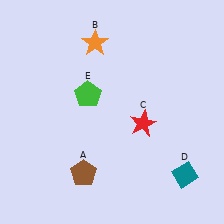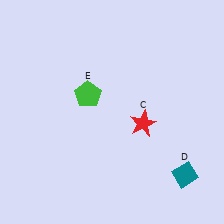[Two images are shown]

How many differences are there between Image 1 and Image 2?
There are 2 differences between the two images.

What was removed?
The brown pentagon (A), the orange star (B) were removed in Image 2.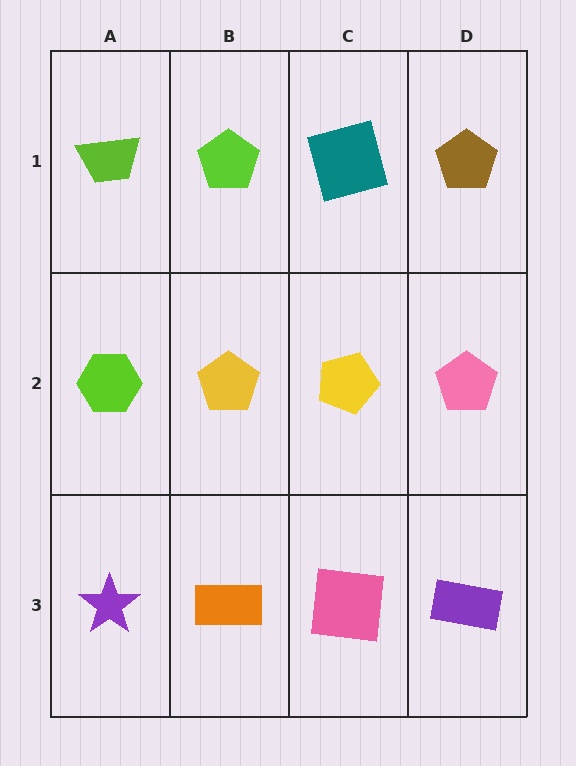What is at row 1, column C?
A teal square.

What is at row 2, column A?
A lime hexagon.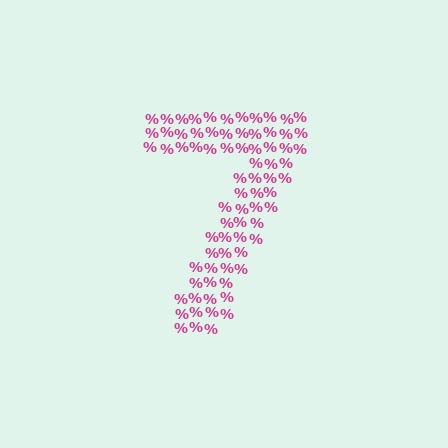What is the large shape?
The large shape is the digit 7.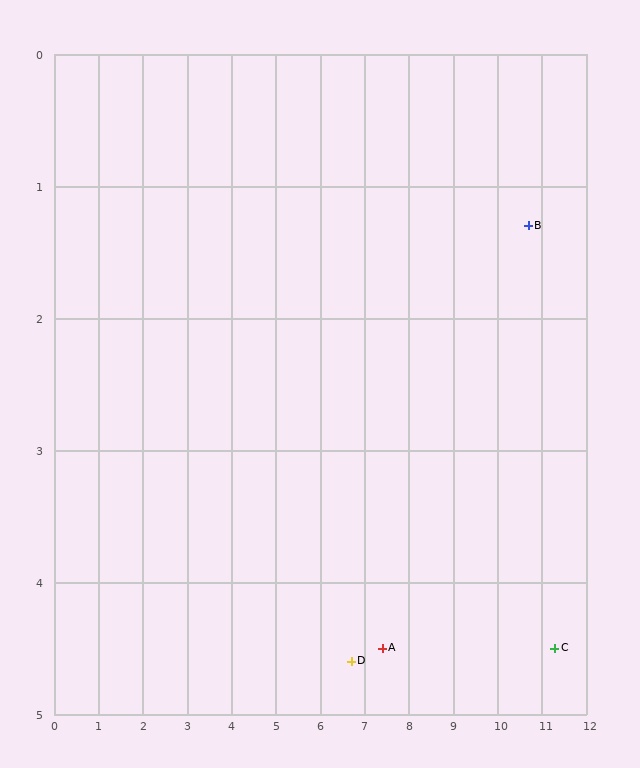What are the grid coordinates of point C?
Point C is at approximately (11.3, 4.5).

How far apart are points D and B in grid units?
Points D and B are about 5.2 grid units apart.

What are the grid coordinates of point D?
Point D is at approximately (6.7, 4.6).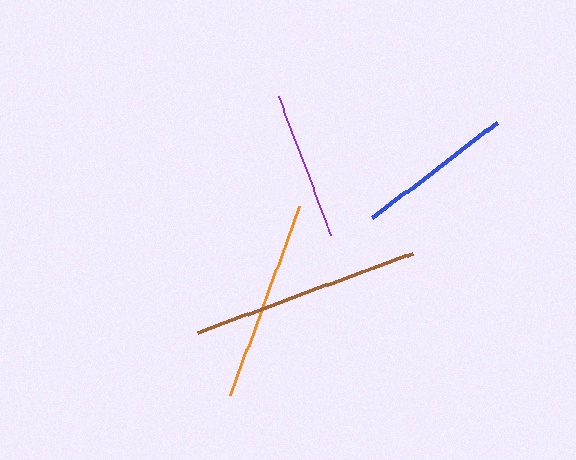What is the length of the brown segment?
The brown segment is approximately 229 pixels long.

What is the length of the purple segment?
The purple segment is approximately 148 pixels long.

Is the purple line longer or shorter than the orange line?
The orange line is longer than the purple line.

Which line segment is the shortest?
The purple line is the shortest at approximately 148 pixels.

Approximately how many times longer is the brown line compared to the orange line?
The brown line is approximately 1.1 times the length of the orange line.